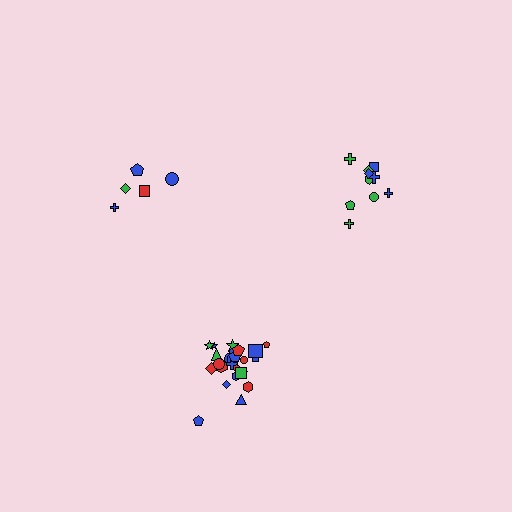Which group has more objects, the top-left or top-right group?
The top-right group.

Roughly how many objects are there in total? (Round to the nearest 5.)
Roughly 40 objects in total.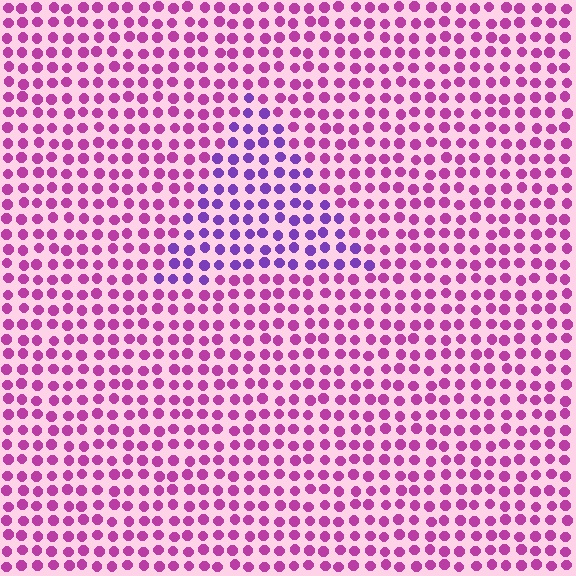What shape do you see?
I see a triangle.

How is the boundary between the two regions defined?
The boundary is defined purely by a slight shift in hue (about 40 degrees). Spacing, size, and orientation are identical on both sides.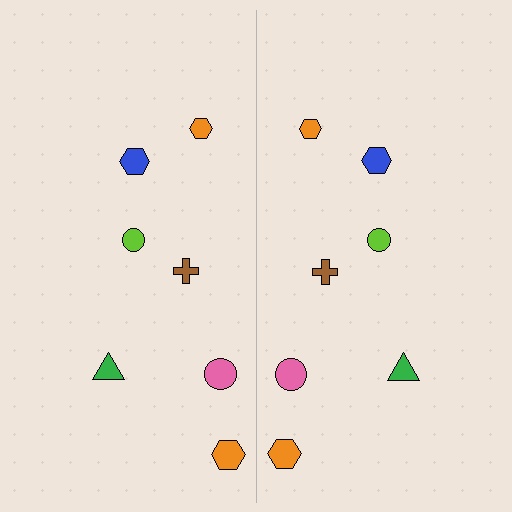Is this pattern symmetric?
Yes, this pattern has bilateral (reflection) symmetry.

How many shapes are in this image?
There are 14 shapes in this image.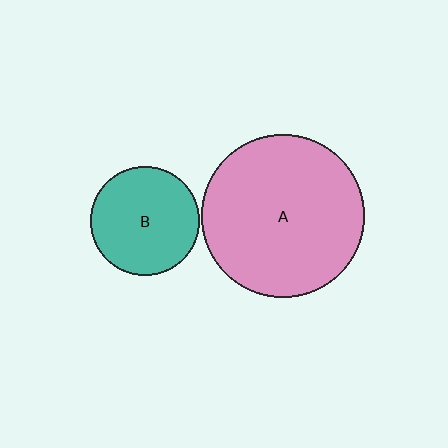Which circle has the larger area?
Circle A (pink).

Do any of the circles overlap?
No, none of the circles overlap.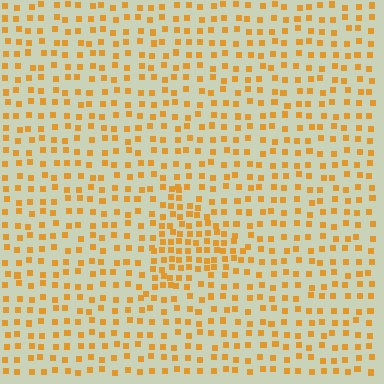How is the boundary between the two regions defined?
The boundary is defined by a change in element density (approximately 1.9x ratio). All elements are the same color, size, and shape.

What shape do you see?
I see a triangle.